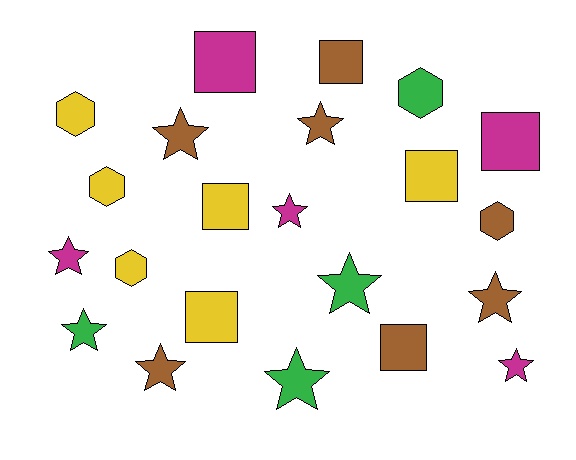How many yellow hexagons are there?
There are 3 yellow hexagons.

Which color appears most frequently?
Brown, with 7 objects.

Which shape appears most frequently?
Star, with 10 objects.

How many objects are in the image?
There are 22 objects.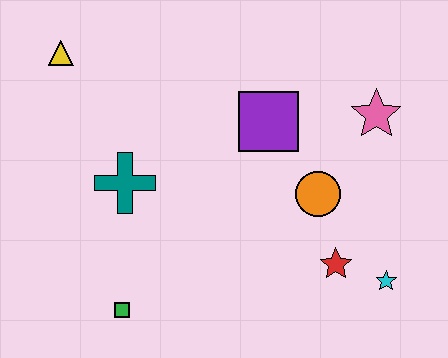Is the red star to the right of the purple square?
Yes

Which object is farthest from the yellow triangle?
The cyan star is farthest from the yellow triangle.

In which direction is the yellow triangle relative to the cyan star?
The yellow triangle is to the left of the cyan star.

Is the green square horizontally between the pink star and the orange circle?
No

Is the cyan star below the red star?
Yes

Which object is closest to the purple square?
The orange circle is closest to the purple square.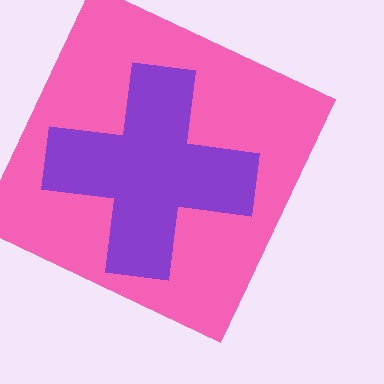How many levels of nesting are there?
2.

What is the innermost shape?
The purple cross.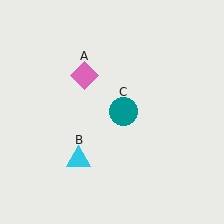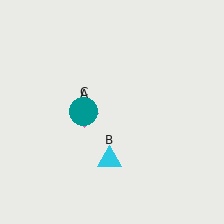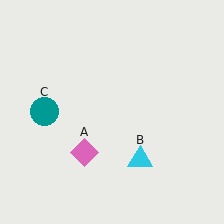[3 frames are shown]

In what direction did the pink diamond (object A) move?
The pink diamond (object A) moved down.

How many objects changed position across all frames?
3 objects changed position: pink diamond (object A), cyan triangle (object B), teal circle (object C).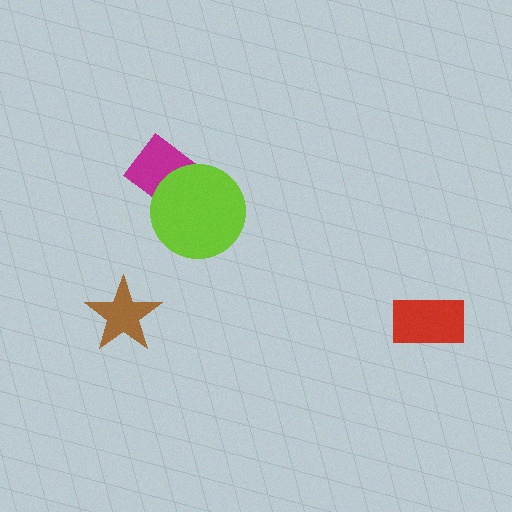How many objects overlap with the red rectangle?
0 objects overlap with the red rectangle.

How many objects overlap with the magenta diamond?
1 object overlaps with the magenta diamond.